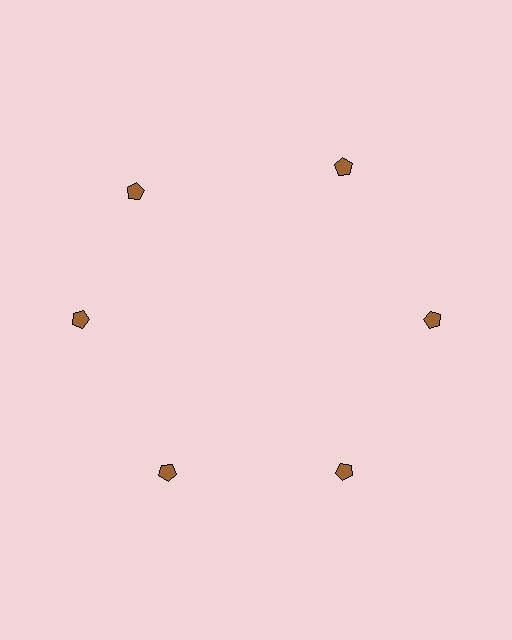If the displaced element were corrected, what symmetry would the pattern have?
It would have 6-fold rotational symmetry — the pattern would map onto itself every 60 degrees.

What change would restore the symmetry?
The symmetry would be restored by rotating it back into even spacing with its neighbors so that all 6 pentagons sit at equal angles and equal distance from the center.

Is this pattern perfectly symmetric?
No. The 6 brown pentagons are arranged in a ring, but one element near the 11 o'clock position is rotated out of alignment along the ring, breaking the 6-fold rotational symmetry.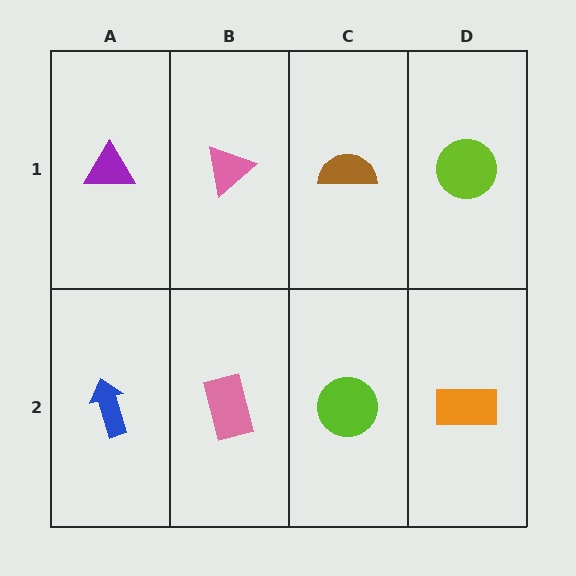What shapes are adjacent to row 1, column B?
A pink rectangle (row 2, column B), a purple triangle (row 1, column A), a brown semicircle (row 1, column C).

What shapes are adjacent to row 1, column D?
An orange rectangle (row 2, column D), a brown semicircle (row 1, column C).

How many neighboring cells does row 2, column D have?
2.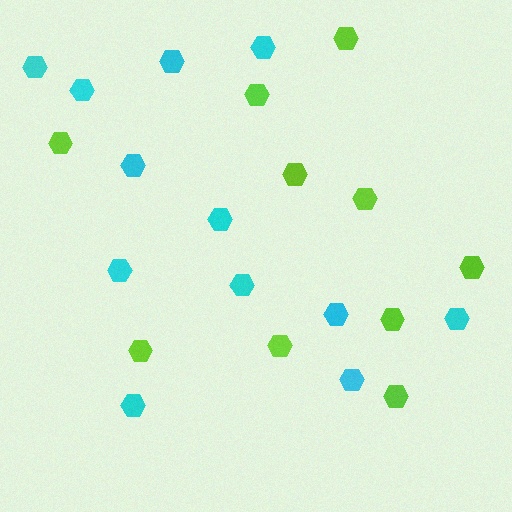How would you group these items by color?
There are 2 groups: one group of lime hexagons (10) and one group of cyan hexagons (12).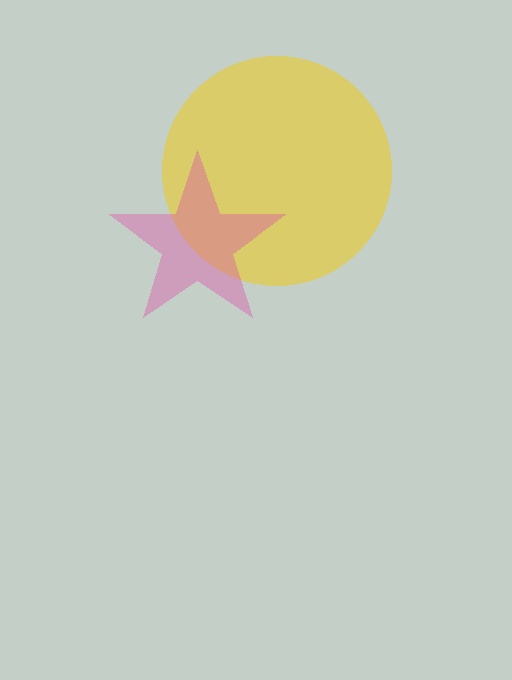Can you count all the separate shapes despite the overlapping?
Yes, there are 2 separate shapes.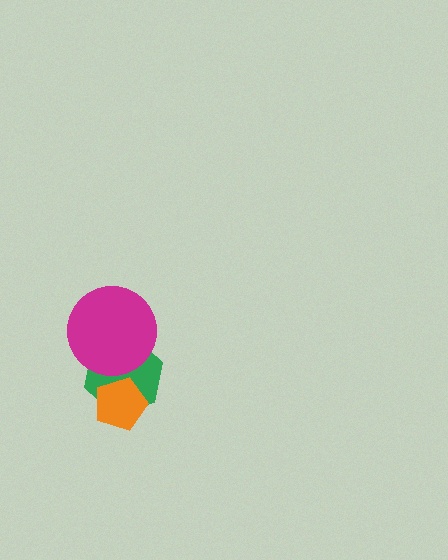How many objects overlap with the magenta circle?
1 object overlaps with the magenta circle.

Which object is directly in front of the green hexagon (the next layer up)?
The orange pentagon is directly in front of the green hexagon.